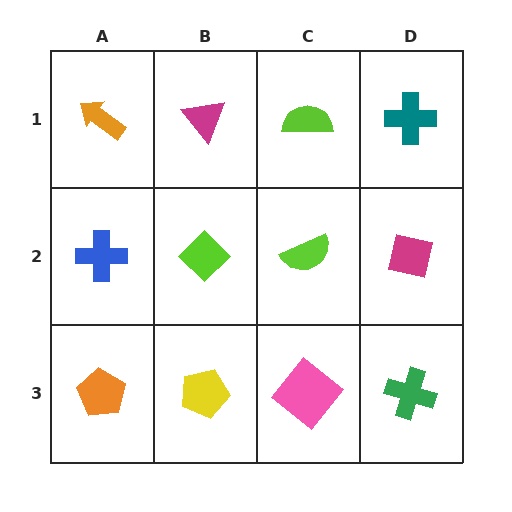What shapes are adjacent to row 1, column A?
A blue cross (row 2, column A), a magenta triangle (row 1, column B).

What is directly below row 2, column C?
A pink diamond.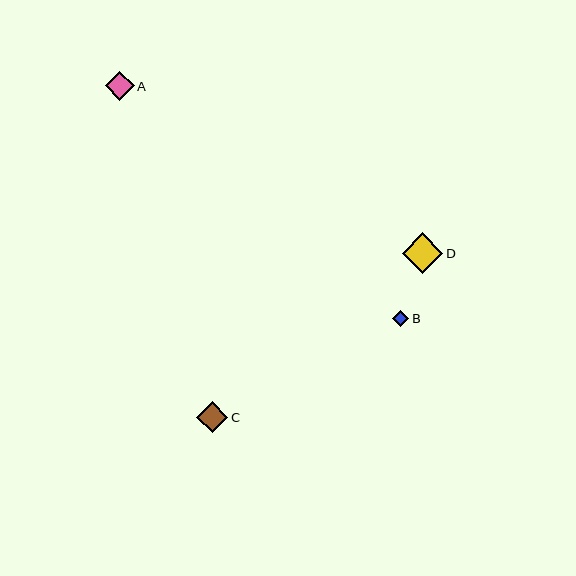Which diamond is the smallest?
Diamond B is the smallest with a size of approximately 16 pixels.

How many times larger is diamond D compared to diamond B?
Diamond D is approximately 2.5 times the size of diamond B.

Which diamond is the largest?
Diamond D is the largest with a size of approximately 41 pixels.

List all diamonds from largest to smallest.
From largest to smallest: D, C, A, B.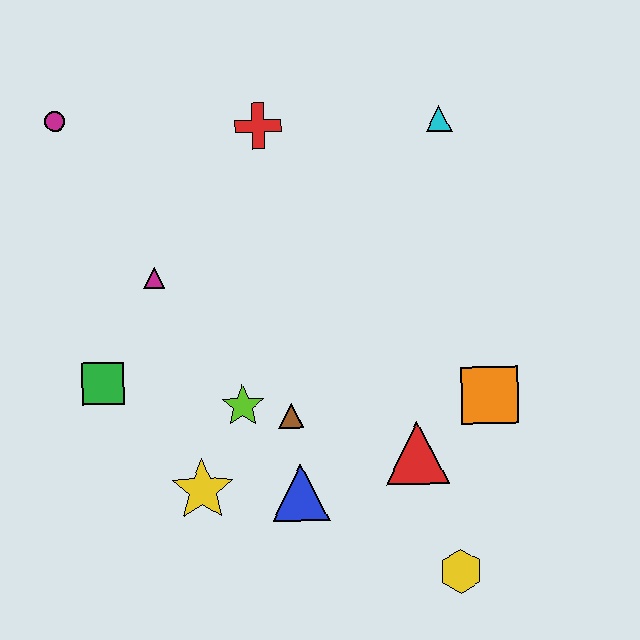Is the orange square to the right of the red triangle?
Yes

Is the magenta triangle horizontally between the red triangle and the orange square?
No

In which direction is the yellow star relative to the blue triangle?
The yellow star is to the left of the blue triangle.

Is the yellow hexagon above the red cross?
No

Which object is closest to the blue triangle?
The brown triangle is closest to the blue triangle.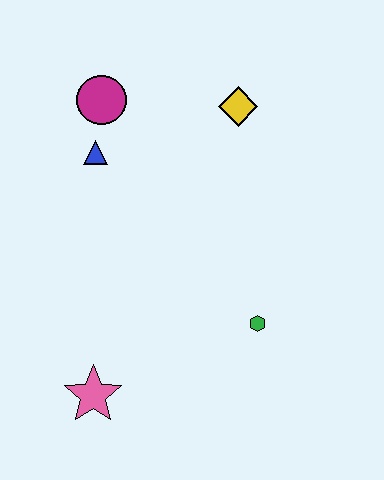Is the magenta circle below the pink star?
No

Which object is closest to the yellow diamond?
The magenta circle is closest to the yellow diamond.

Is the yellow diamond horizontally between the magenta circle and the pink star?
No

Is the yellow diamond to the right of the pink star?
Yes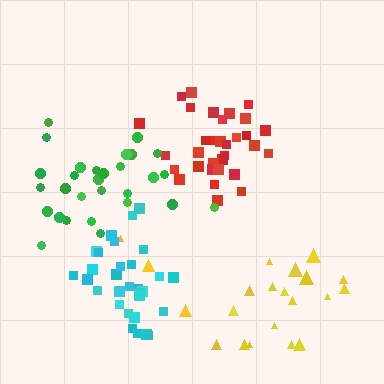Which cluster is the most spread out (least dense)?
Yellow.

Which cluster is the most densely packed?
Red.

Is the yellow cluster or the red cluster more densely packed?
Red.